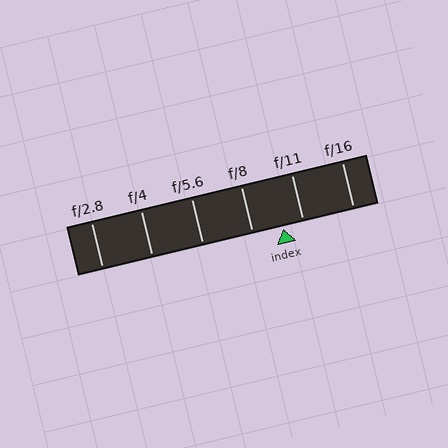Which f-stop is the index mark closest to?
The index mark is closest to f/11.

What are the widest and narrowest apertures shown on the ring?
The widest aperture shown is f/2.8 and the narrowest is f/16.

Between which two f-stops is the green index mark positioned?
The index mark is between f/8 and f/11.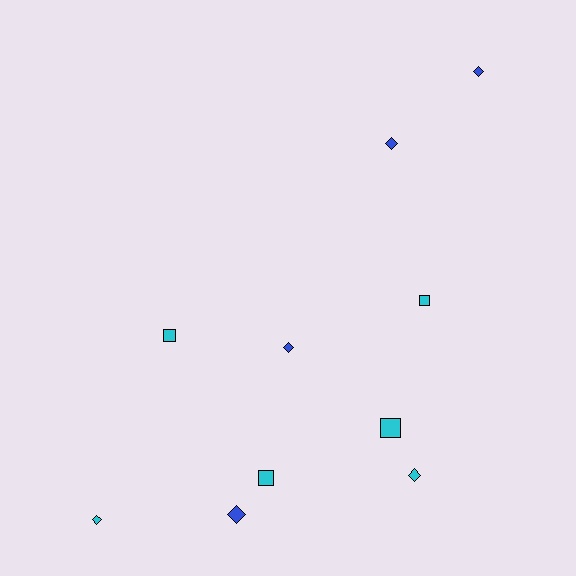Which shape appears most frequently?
Diamond, with 6 objects.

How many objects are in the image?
There are 10 objects.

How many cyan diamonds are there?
There are 2 cyan diamonds.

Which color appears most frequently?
Cyan, with 6 objects.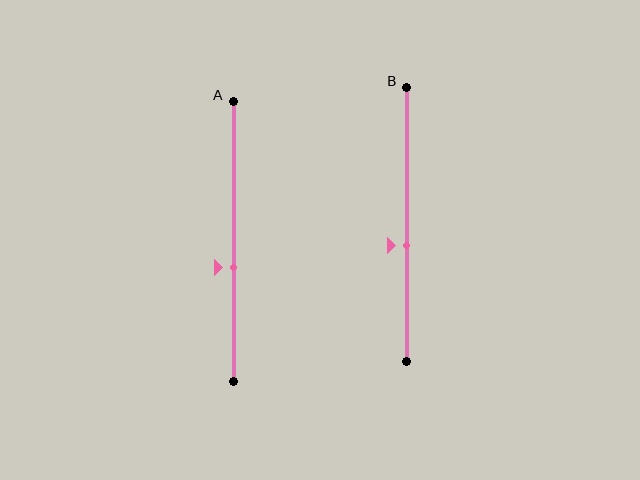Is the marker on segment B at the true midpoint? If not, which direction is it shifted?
No, the marker on segment B is shifted downward by about 8% of the segment length.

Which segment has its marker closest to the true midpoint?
Segment B has its marker closest to the true midpoint.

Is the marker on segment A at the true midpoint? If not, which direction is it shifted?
No, the marker on segment A is shifted downward by about 9% of the segment length.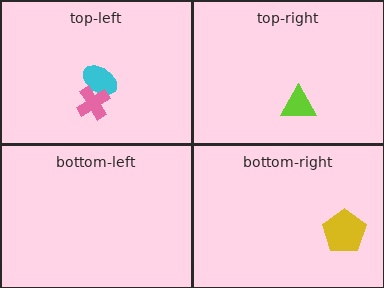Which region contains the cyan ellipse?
The top-left region.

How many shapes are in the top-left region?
2.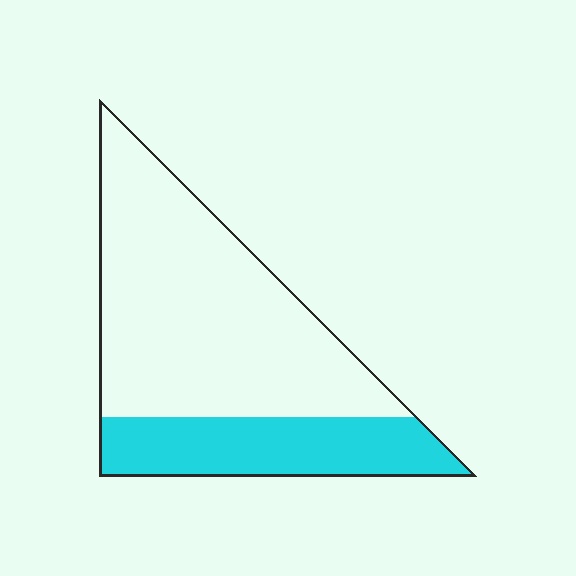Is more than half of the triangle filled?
No.